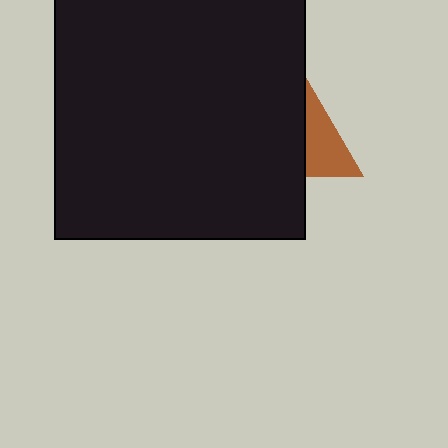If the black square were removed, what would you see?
You would see the complete brown triangle.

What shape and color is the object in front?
The object in front is a black square.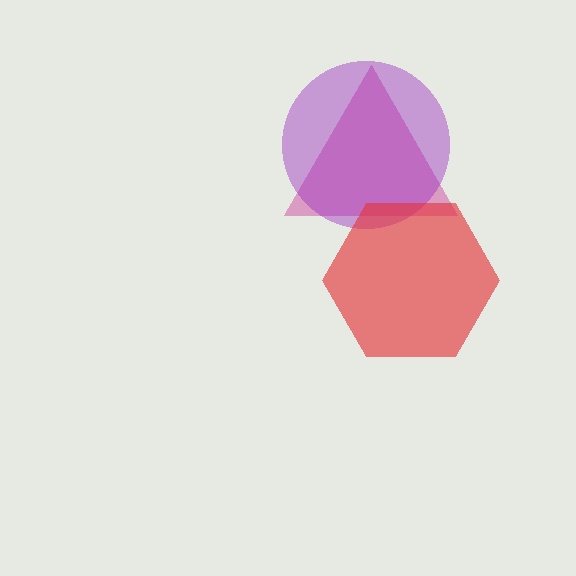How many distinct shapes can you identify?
There are 3 distinct shapes: a magenta triangle, a purple circle, a red hexagon.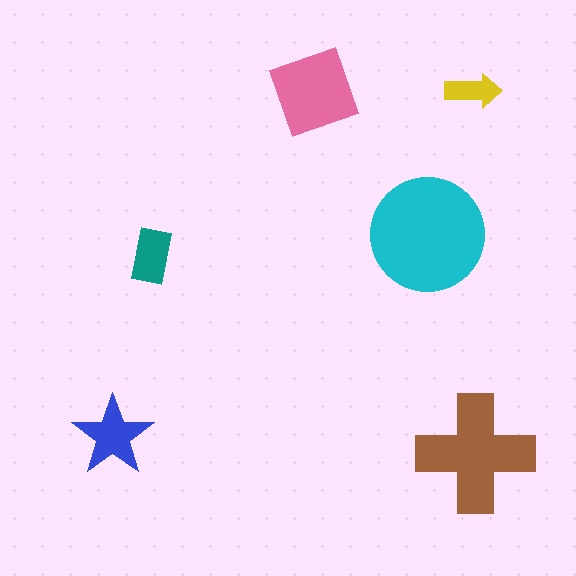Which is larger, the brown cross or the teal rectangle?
The brown cross.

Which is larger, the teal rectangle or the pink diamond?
The pink diamond.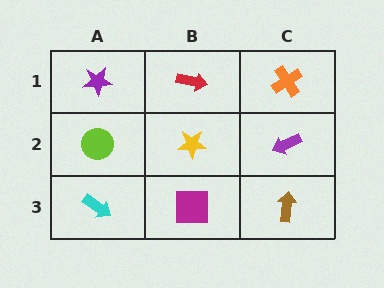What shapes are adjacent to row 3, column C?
A purple arrow (row 2, column C), a magenta square (row 3, column B).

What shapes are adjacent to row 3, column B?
A yellow star (row 2, column B), a cyan arrow (row 3, column A), a brown arrow (row 3, column C).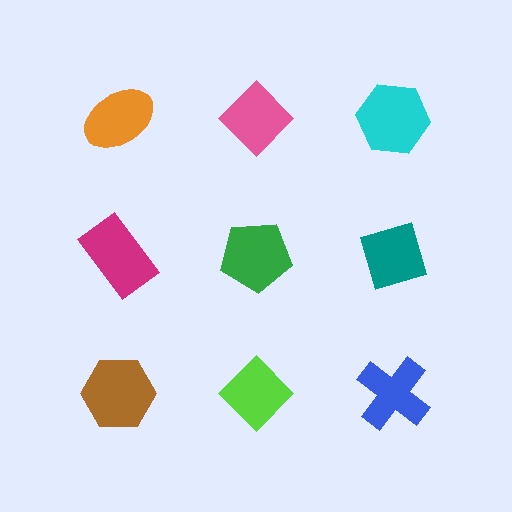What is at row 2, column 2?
A green pentagon.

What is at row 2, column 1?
A magenta rectangle.